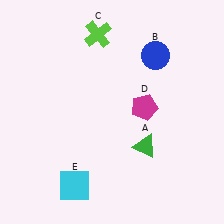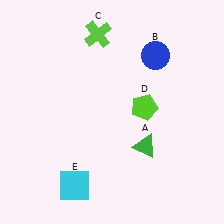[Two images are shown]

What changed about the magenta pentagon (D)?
In Image 1, D is magenta. In Image 2, it changed to lime.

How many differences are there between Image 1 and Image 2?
There is 1 difference between the two images.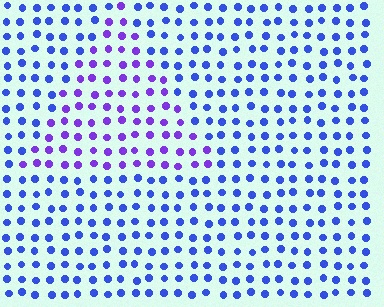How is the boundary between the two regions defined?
The boundary is defined purely by a slight shift in hue (about 37 degrees). Spacing, size, and orientation are identical on both sides.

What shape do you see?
I see a triangle.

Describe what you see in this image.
The image is filled with small blue elements in a uniform arrangement. A triangle-shaped region is visible where the elements are tinted to a slightly different hue, forming a subtle color boundary.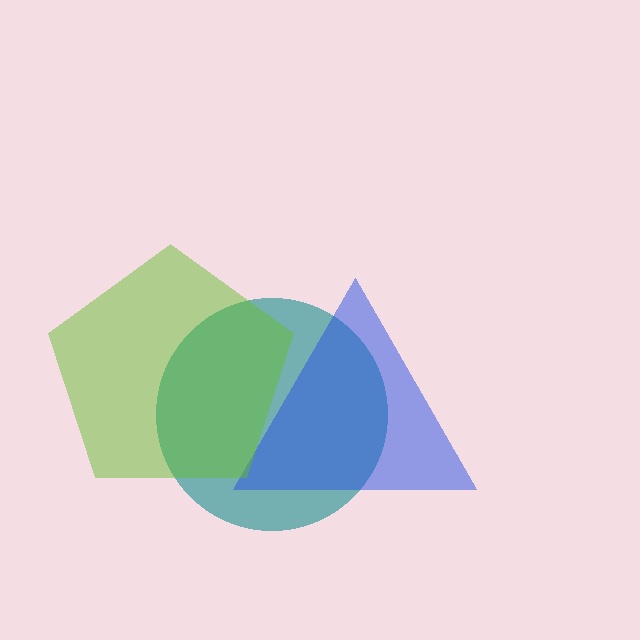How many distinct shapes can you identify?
There are 3 distinct shapes: a teal circle, a blue triangle, a lime pentagon.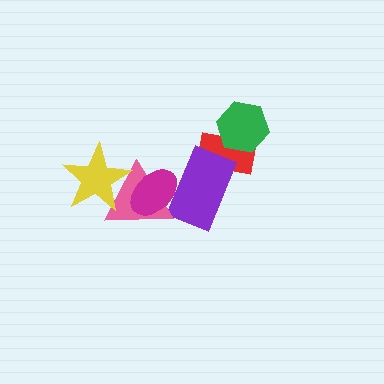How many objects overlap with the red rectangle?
2 objects overlap with the red rectangle.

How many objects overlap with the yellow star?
1 object overlaps with the yellow star.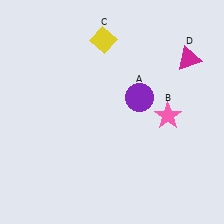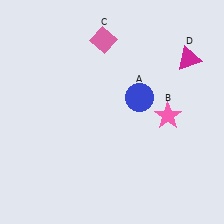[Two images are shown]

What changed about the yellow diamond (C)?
In Image 1, C is yellow. In Image 2, it changed to pink.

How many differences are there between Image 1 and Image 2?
There are 2 differences between the two images.